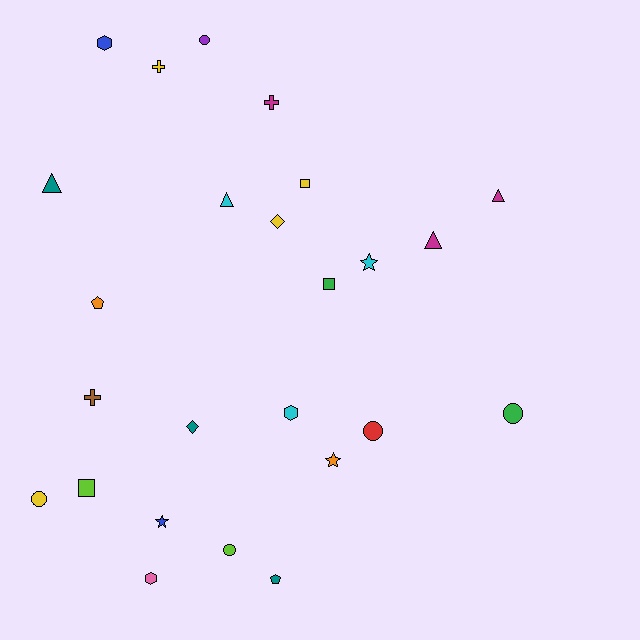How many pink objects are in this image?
There is 1 pink object.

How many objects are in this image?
There are 25 objects.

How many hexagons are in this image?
There are 3 hexagons.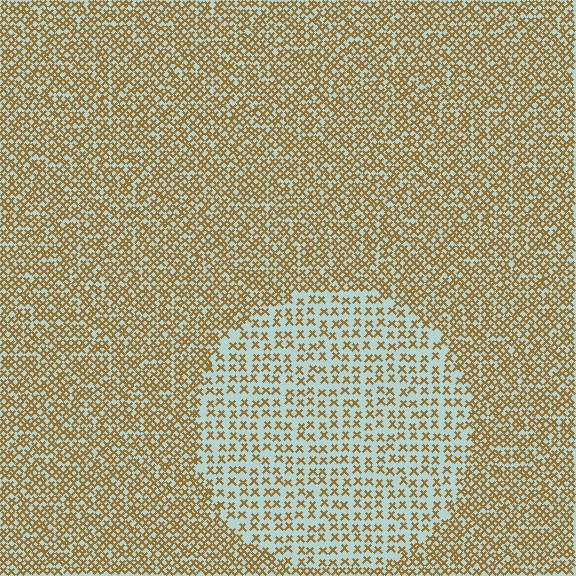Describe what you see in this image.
The image contains small brown elements arranged at two different densities. A circle-shaped region is visible where the elements are less densely packed than the surrounding area.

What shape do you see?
I see a circle.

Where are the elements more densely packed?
The elements are more densely packed outside the circle boundary.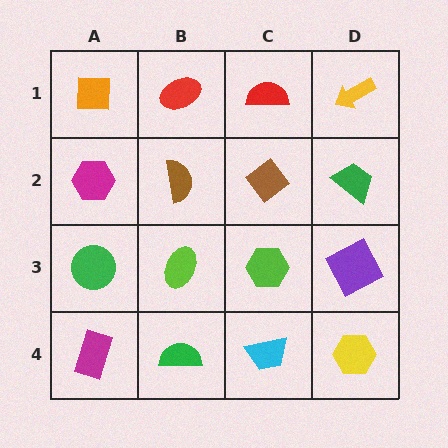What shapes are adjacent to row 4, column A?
A green circle (row 3, column A), a green semicircle (row 4, column B).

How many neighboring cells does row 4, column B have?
3.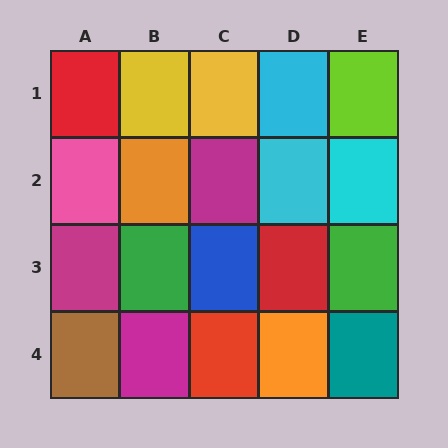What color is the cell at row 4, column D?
Orange.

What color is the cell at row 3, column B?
Green.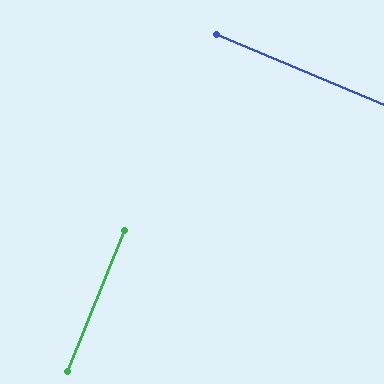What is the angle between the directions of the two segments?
Approximately 89 degrees.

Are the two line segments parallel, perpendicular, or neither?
Perpendicular — they meet at approximately 89°.